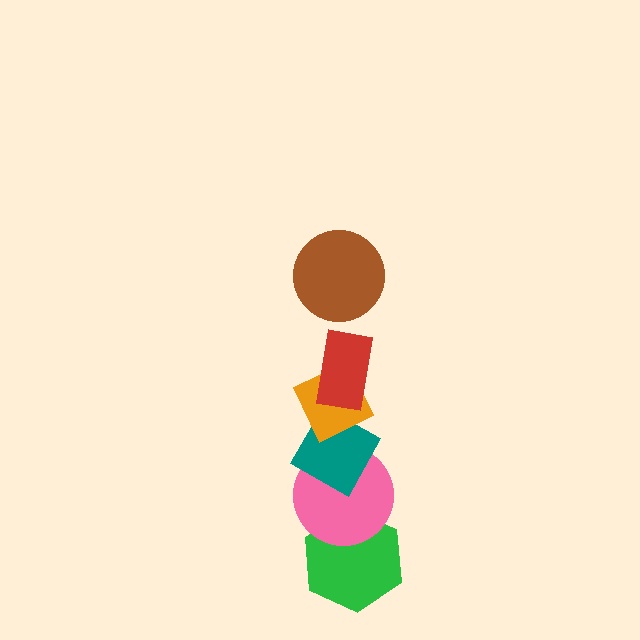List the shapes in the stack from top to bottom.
From top to bottom: the brown circle, the red rectangle, the orange diamond, the teal diamond, the pink circle, the green hexagon.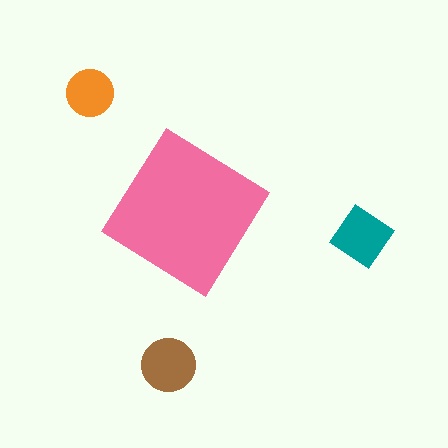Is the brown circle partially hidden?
No, the brown circle is fully visible.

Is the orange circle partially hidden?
No, the orange circle is fully visible.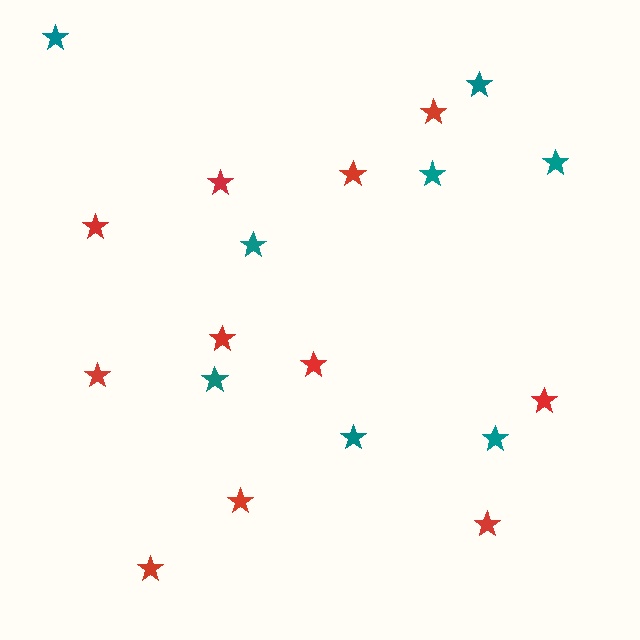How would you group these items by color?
There are 2 groups: one group of red stars (11) and one group of teal stars (8).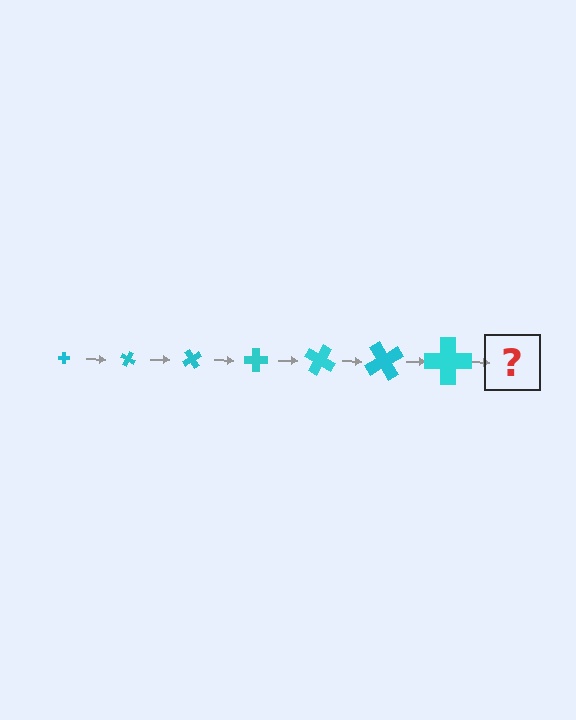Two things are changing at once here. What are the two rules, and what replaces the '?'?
The two rules are that the cross grows larger each step and it rotates 30 degrees each step. The '?' should be a cross, larger than the previous one and rotated 210 degrees from the start.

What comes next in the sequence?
The next element should be a cross, larger than the previous one and rotated 210 degrees from the start.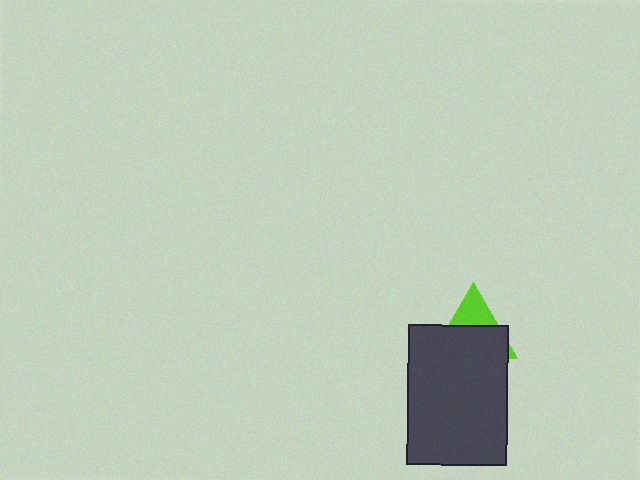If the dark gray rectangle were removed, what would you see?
You would see the complete lime triangle.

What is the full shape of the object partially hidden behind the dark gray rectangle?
The partially hidden object is a lime triangle.